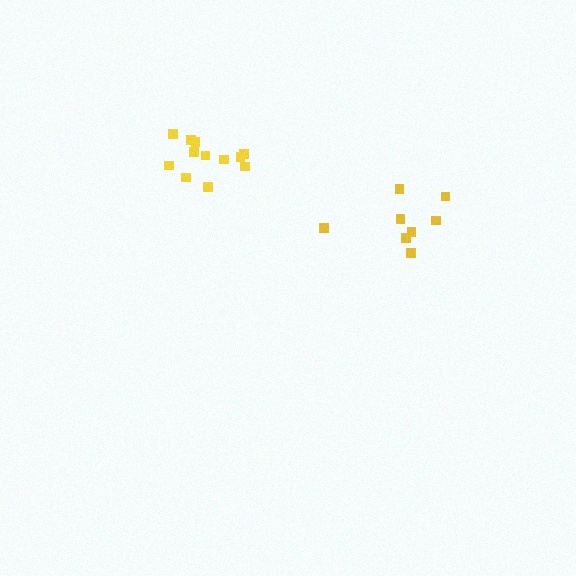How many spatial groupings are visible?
There are 2 spatial groupings.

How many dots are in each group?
Group 1: 8 dots, Group 2: 12 dots (20 total).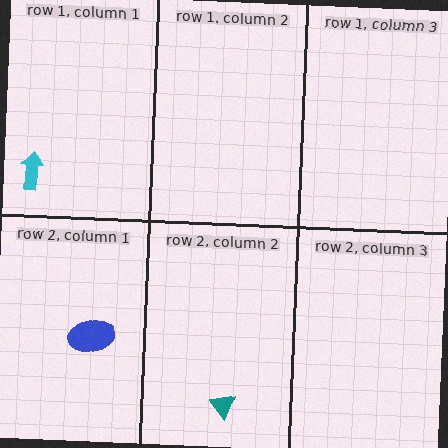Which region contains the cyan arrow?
The row 1, column 1 region.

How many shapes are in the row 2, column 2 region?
1.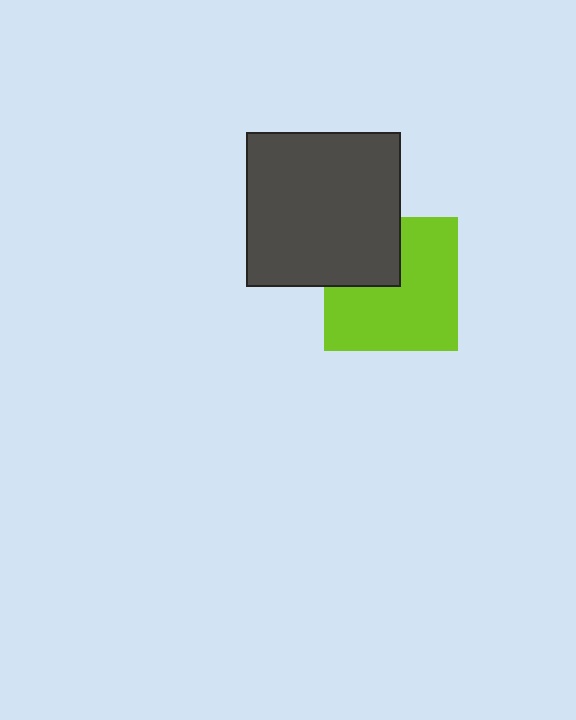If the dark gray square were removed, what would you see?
You would see the complete lime square.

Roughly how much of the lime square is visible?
Most of it is visible (roughly 70%).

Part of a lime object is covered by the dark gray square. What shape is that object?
It is a square.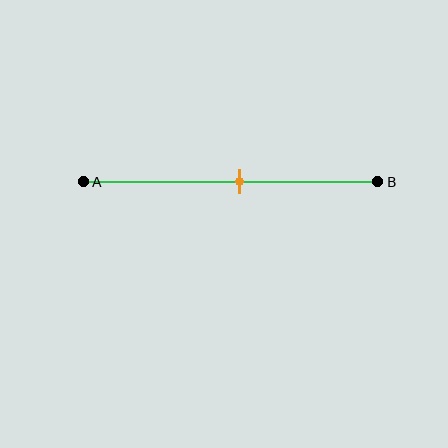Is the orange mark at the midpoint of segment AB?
No, the mark is at about 55% from A, not at the 50% midpoint.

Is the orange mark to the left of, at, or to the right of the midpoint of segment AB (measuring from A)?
The orange mark is to the right of the midpoint of segment AB.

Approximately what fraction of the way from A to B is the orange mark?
The orange mark is approximately 55% of the way from A to B.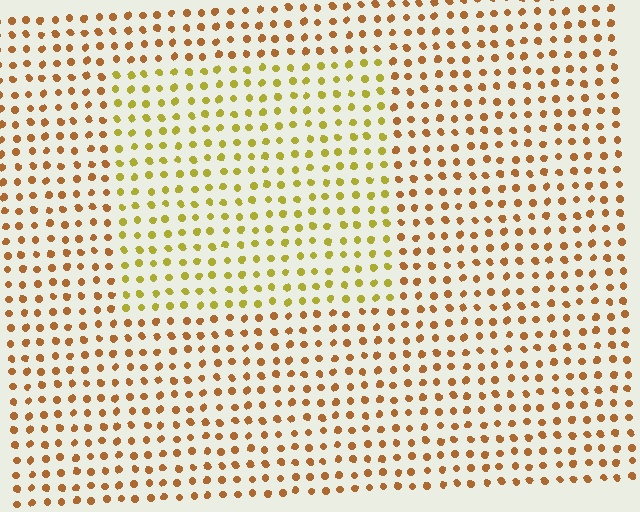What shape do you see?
I see a rectangle.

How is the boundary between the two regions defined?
The boundary is defined purely by a slight shift in hue (about 35 degrees). Spacing, size, and orientation are identical on both sides.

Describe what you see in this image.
The image is filled with small brown elements in a uniform arrangement. A rectangle-shaped region is visible where the elements are tinted to a slightly different hue, forming a subtle color boundary.